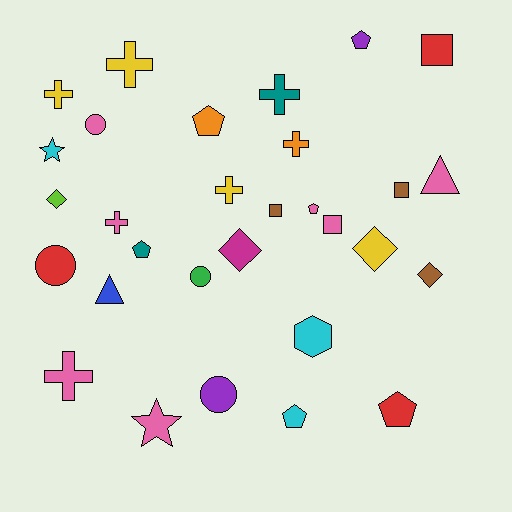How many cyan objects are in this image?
There are 3 cyan objects.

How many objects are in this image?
There are 30 objects.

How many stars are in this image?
There are 2 stars.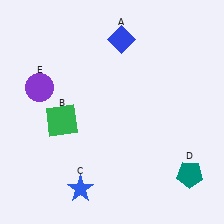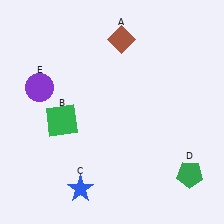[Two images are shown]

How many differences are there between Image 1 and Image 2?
There are 2 differences between the two images.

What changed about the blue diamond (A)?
In Image 1, A is blue. In Image 2, it changed to brown.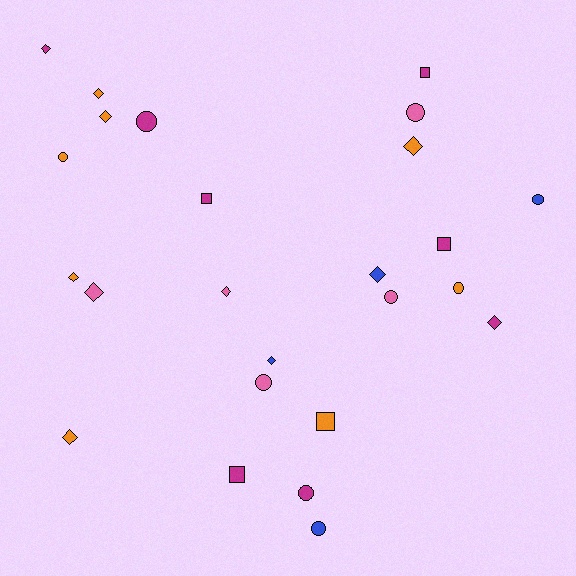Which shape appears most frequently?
Diamond, with 11 objects.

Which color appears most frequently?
Magenta, with 8 objects.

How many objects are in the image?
There are 25 objects.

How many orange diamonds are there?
There are 5 orange diamonds.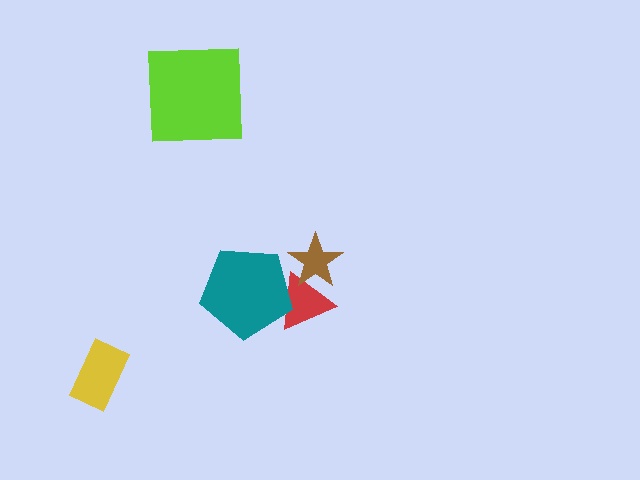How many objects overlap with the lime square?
0 objects overlap with the lime square.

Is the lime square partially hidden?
No, no other shape covers it.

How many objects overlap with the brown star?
1 object overlaps with the brown star.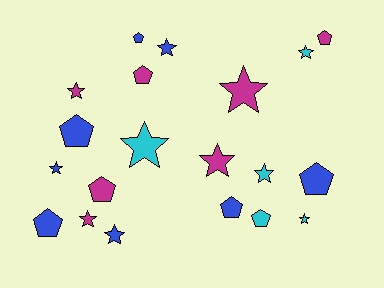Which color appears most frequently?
Blue, with 8 objects.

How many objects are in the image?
There are 20 objects.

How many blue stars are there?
There are 3 blue stars.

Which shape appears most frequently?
Star, with 11 objects.